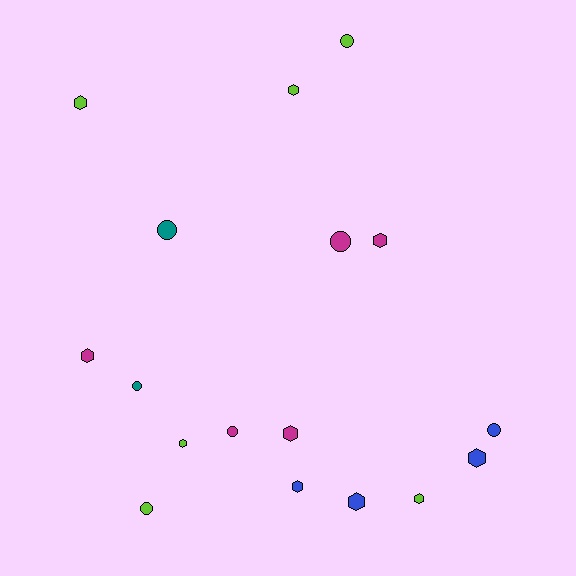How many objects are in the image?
There are 17 objects.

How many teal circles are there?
There are 2 teal circles.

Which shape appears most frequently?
Hexagon, with 10 objects.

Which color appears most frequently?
Lime, with 6 objects.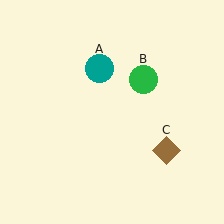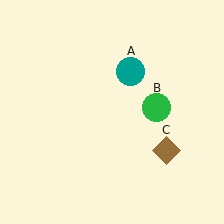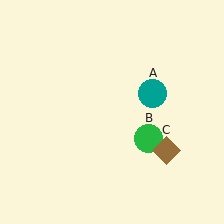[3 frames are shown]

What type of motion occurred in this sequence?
The teal circle (object A), green circle (object B) rotated clockwise around the center of the scene.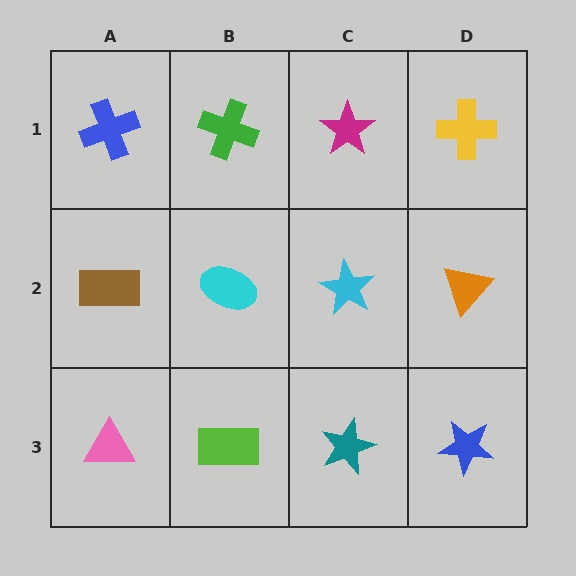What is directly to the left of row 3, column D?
A teal star.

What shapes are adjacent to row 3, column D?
An orange triangle (row 2, column D), a teal star (row 3, column C).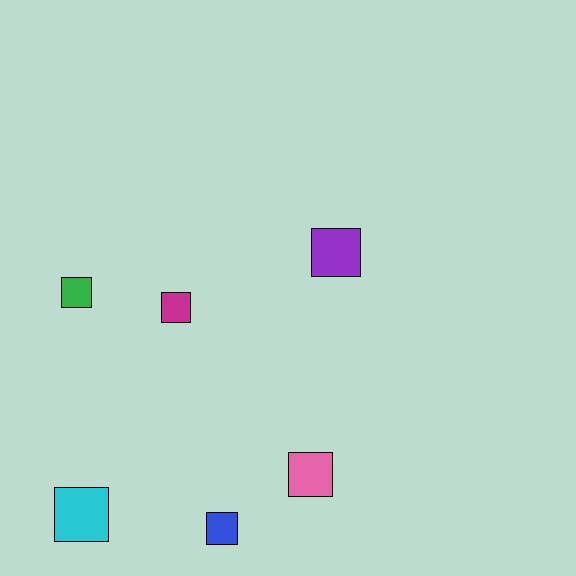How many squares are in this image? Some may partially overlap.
There are 6 squares.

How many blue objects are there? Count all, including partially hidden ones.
There is 1 blue object.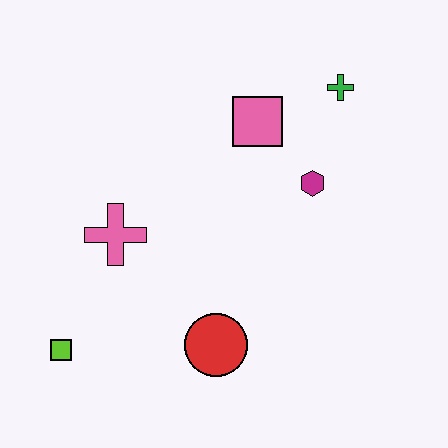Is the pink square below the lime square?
No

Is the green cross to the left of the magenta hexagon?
No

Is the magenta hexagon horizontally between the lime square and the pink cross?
No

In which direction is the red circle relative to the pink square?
The red circle is below the pink square.